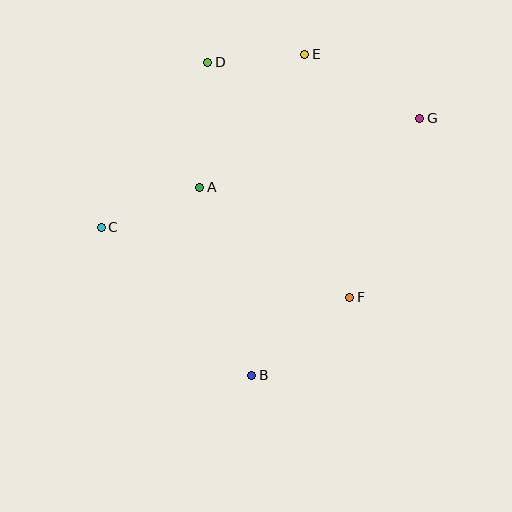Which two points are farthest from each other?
Points C and G are farthest from each other.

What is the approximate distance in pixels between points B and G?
The distance between B and G is approximately 307 pixels.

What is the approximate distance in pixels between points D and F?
The distance between D and F is approximately 274 pixels.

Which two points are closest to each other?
Points D and E are closest to each other.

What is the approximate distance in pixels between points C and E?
The distance between C and E is approximately 267 pixels.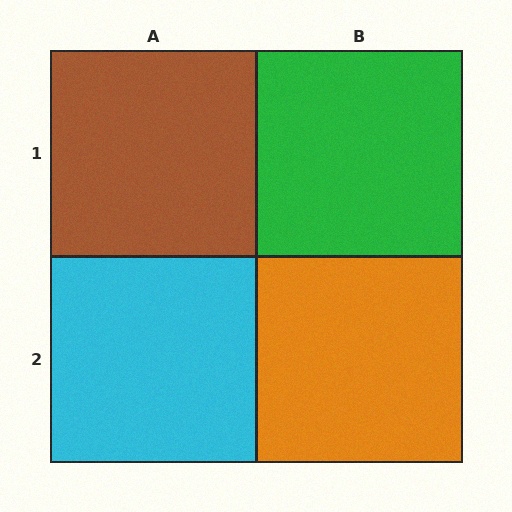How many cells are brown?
1 cell is brown.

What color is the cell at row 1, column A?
Brown.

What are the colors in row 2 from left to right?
Cyan, orange.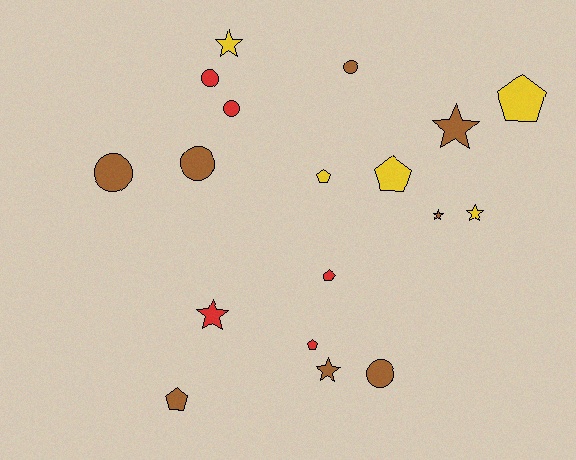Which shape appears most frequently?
Star, with 6 objects.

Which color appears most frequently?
Brown, with 8 objects.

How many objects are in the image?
There are 18 objects.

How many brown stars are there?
There are 3 brown stars.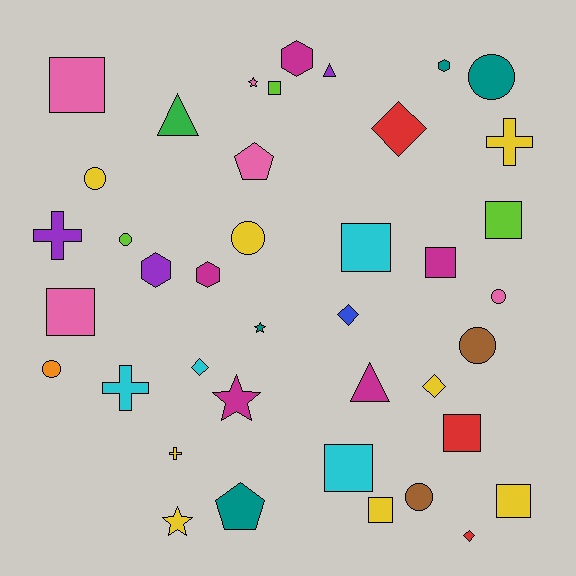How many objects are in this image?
There are 40 objects.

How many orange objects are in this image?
There is 1 orange object.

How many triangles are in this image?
There are 3 triangles.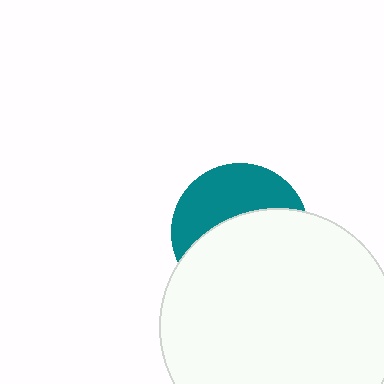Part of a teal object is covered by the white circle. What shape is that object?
It is a circle.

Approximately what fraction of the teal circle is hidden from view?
Roughly 59% of the teal circle is hidden behind the white circle.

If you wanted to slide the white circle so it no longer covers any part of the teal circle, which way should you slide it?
Slide it down — that is the most direct way to separate the two shapes.